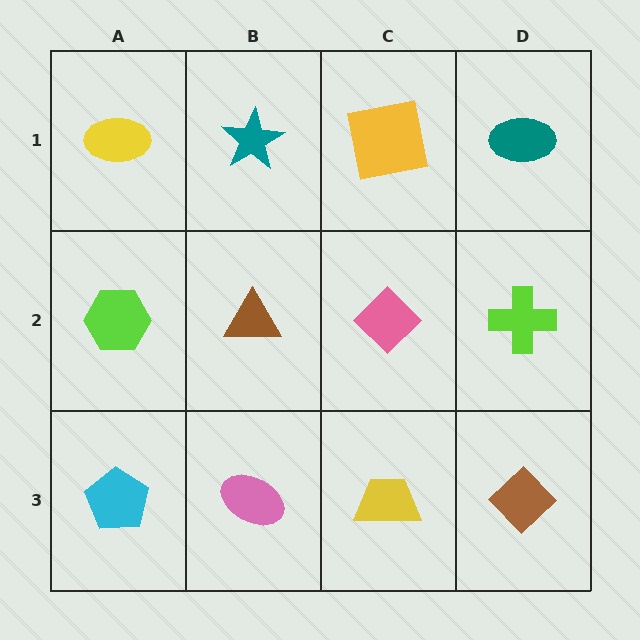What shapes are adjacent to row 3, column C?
A pink diamond (row 2, column C), a pink ellipse (row 3, column B), a brown diamond (row 3, column D).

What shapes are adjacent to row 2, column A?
A yellow ellipse (row 1, column A), a cyan pentagon (row 3, column A), a brown triangle (row 2, column B).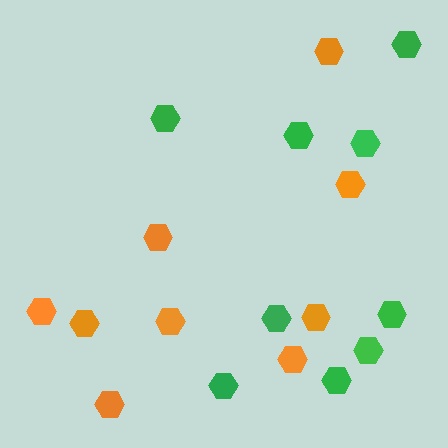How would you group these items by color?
There are 2 groups: one group of green hexagons (9) and one group of orange hexagons (9).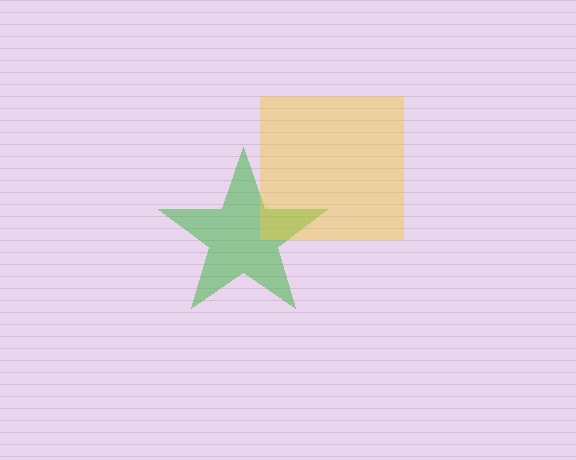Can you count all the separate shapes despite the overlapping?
Yes, there are 2 separate shapes.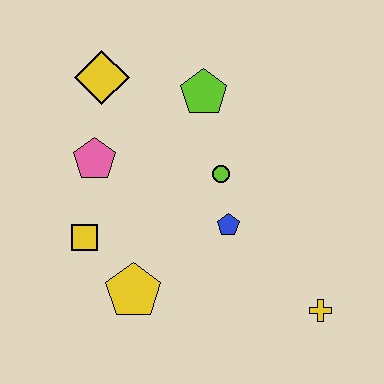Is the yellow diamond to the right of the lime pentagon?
No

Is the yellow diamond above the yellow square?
Yes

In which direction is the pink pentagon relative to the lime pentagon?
The pink pentagon is to the left of the lime pentagon.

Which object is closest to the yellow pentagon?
The yellow square is closest to the yellow pentagon.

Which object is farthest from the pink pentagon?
The yellow cross is farthest from the pink pentagon.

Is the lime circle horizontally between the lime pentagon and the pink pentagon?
No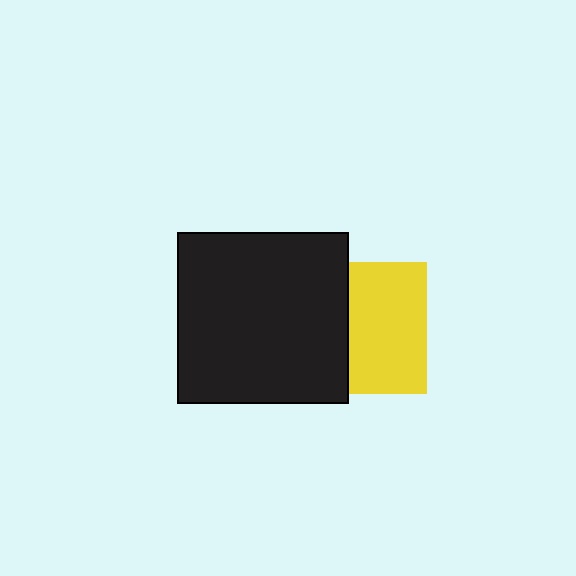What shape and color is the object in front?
The object in front is a black square.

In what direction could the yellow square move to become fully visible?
The yellow square could move right. That would shift it out from behind the black square entirely.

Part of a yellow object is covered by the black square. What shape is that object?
It is a square.